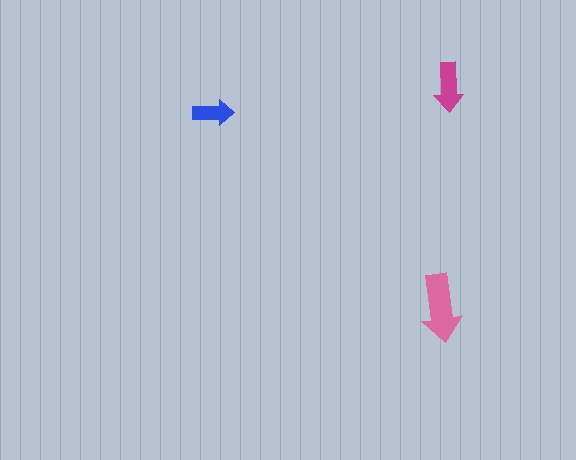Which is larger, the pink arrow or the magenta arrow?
The pink one.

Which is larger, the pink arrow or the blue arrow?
The pink one.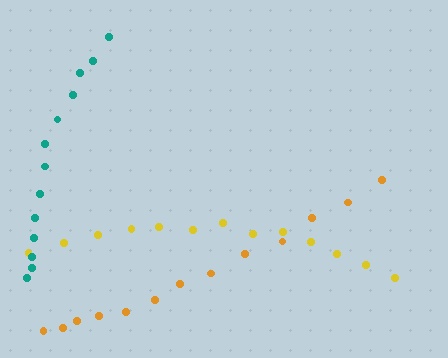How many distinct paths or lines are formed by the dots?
There are 3 distinct paths.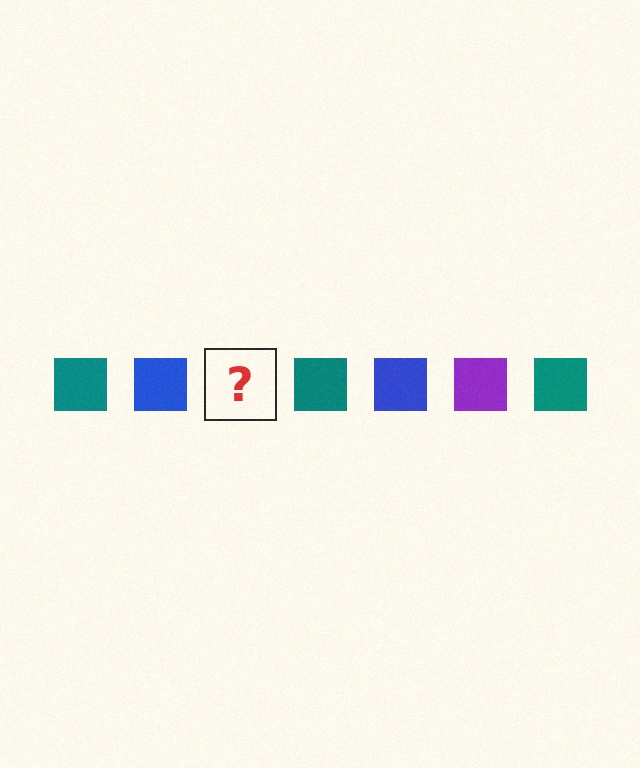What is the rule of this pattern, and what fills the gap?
The rule is that the pattern cycles through teal, blue, purple squares. The gap should be filled with a purple square.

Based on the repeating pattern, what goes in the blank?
The blank should be a purple square.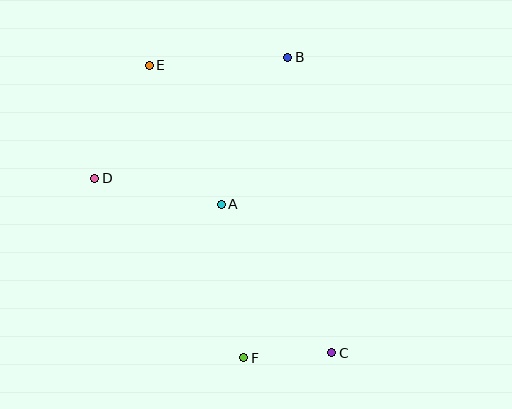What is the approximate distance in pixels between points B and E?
The distance between B and E is approximately 139 pixels.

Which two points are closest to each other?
Points C and F are closest to each other.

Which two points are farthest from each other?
Points C and E are farthest from each other.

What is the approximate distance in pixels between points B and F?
The distance between B and F is approximately 303 pixels.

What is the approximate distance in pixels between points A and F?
The distance between A and F is approximately 155 pixels.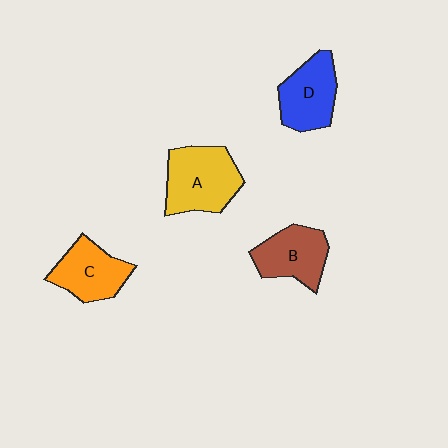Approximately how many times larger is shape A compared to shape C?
Approximately 1.3 times.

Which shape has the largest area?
Shape A (yellow).